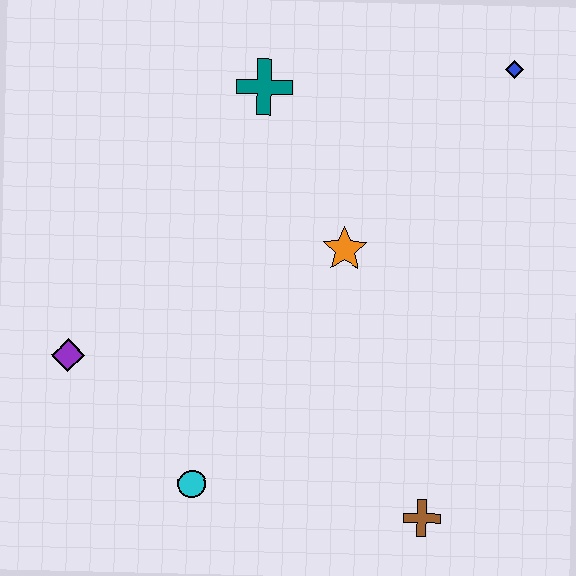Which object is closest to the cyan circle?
The purple diamond is closest to the cyan circle.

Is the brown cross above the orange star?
No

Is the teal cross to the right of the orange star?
No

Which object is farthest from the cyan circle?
The blue diamond is farthest from the cyan circle.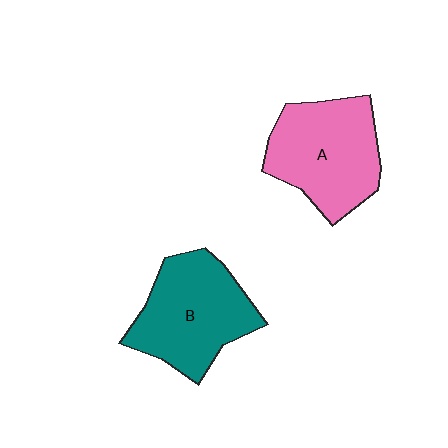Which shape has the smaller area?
Shape A (pink).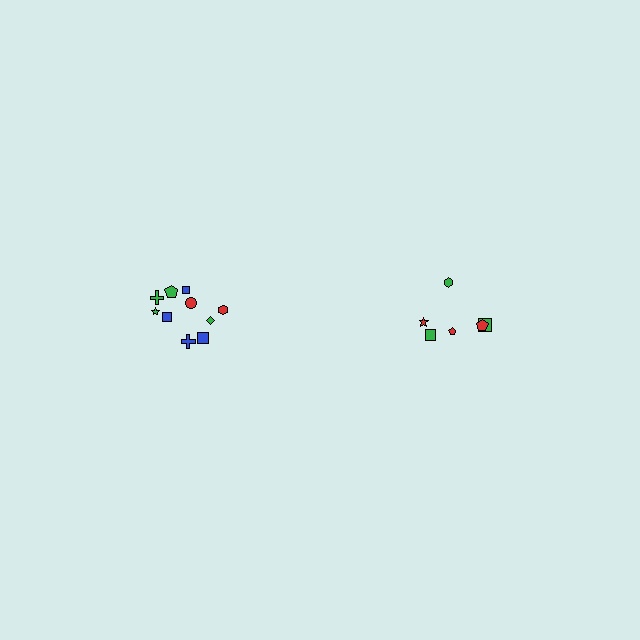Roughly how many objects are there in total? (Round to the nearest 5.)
Roughly 15 objects in total.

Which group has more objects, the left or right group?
The left group.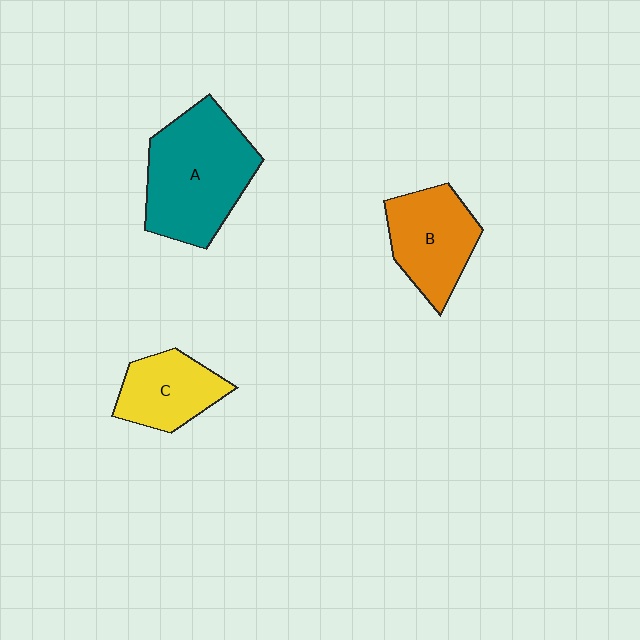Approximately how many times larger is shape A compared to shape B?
Approximately 1.5 times.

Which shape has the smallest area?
Shape C (yellow).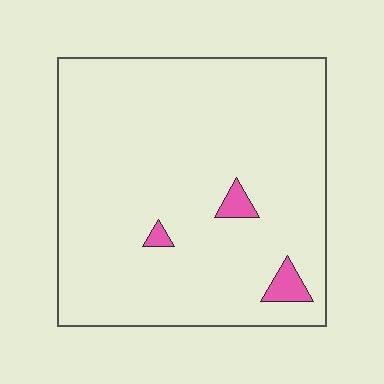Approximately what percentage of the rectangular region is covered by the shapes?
Approximately 5%.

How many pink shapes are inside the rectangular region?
3.